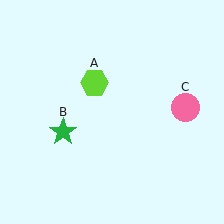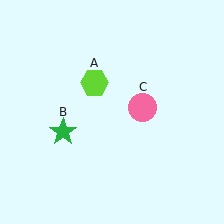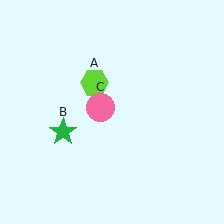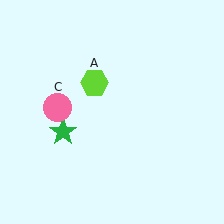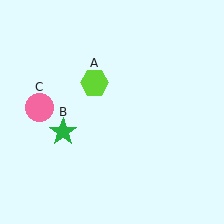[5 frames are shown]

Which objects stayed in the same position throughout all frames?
Lime hexagon (object A) and green star (object B) remained stationary.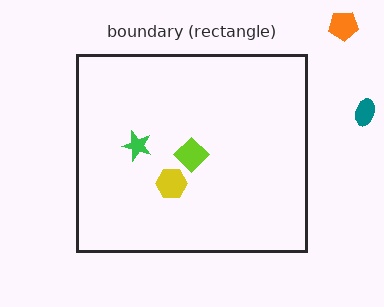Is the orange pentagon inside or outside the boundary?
Outside.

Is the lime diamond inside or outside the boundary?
Inside.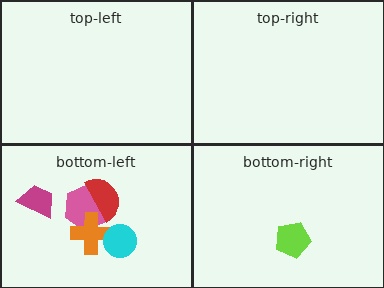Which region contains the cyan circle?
The bottom-left region.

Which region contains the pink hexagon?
The bottom-left region.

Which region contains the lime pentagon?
The bottom-right region.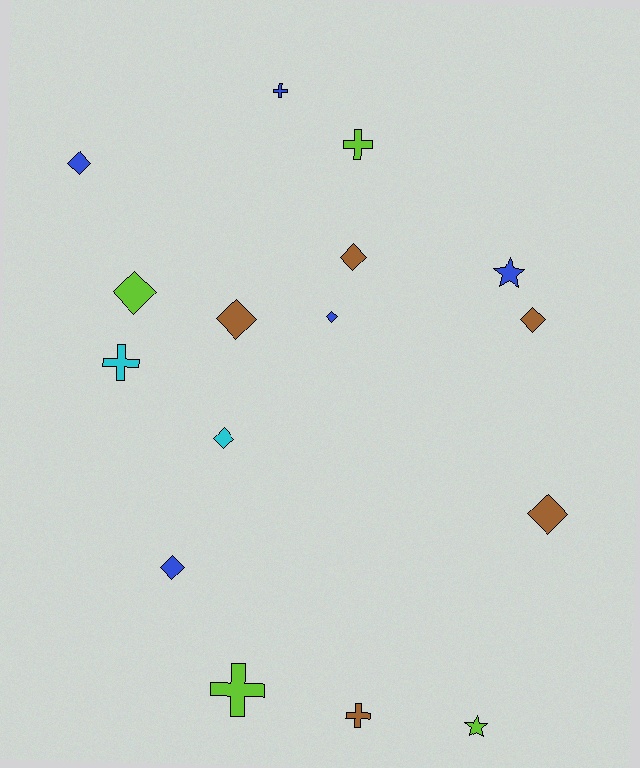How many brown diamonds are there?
There are 4 brown diamonds.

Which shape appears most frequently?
Diamond, with 9 objects.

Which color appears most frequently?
Brown, with 5 objects.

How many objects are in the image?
There are 16 objects.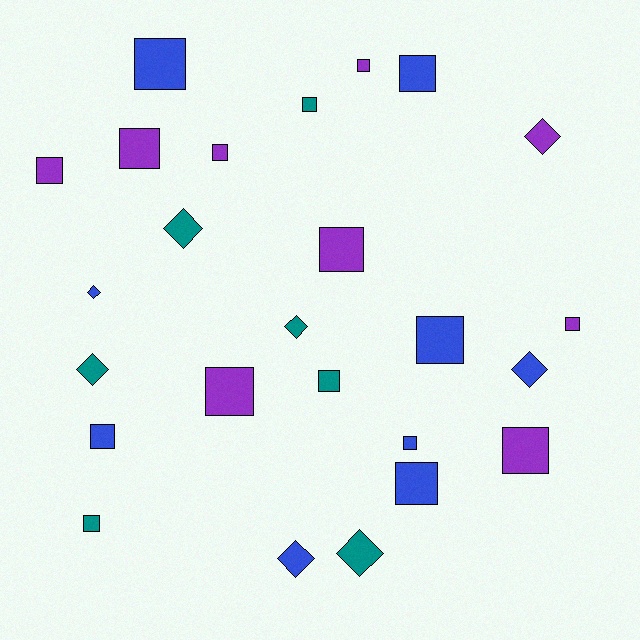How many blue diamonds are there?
There are 3 blue diamonds.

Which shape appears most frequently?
Square, with 17 objects.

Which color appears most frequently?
Purple, with 9 objects.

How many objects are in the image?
There are 25 objects.